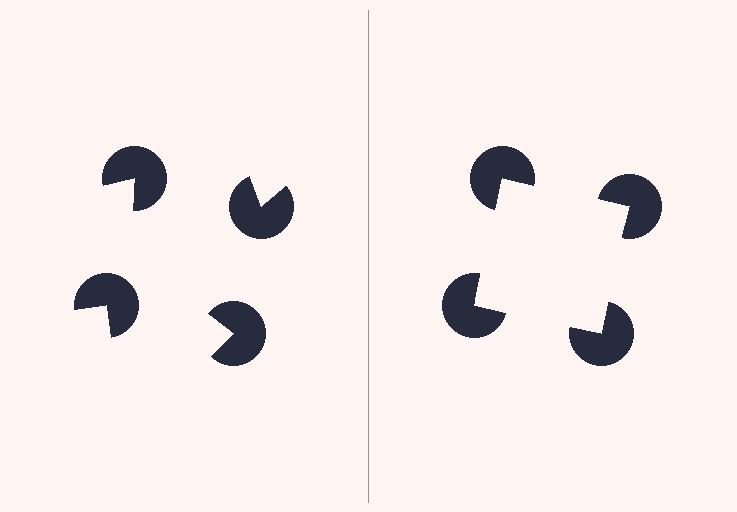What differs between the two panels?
The pac-man discs are positioned identically on both sides; only the wedge orientations differ. On the right they align to a square; on the left they are misaligned.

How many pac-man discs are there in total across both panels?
8 — 4 on each side.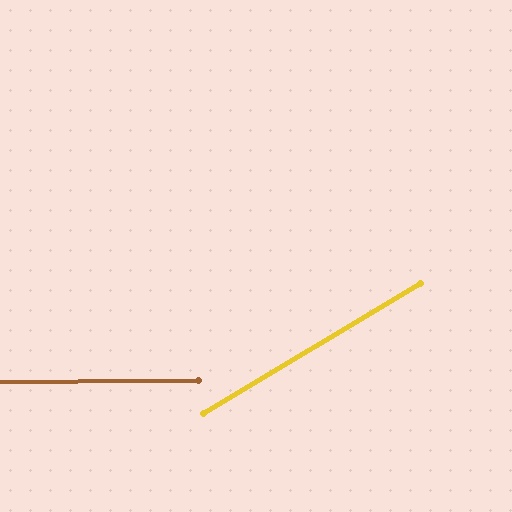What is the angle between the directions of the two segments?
Approximately 30 degrees.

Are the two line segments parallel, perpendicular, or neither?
Neither parallel nor perpendicular — they differ by about 30°.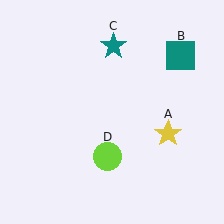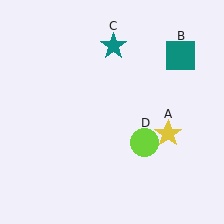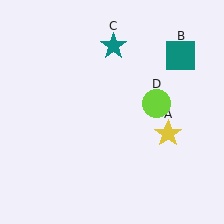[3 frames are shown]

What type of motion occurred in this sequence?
The lime circle (object D) rotated counterclockwise around the center of the scene.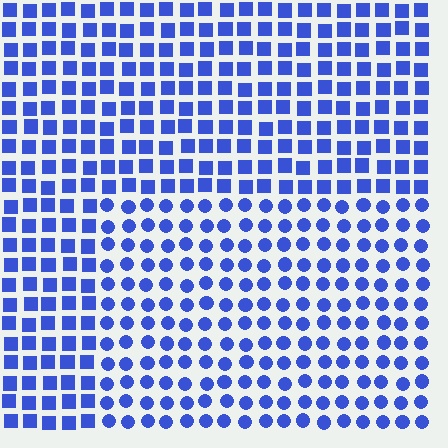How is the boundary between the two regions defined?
The boundary is defined by a change in element shape: circles inside vs. squares outside. All elements share the same color and spacing.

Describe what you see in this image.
The image is filled with small blue elements arranged in a uniform grid. A rectangle-shaped region contains circles, while the surrounding area contains squares. The boundary is defined purely by the change in element shape.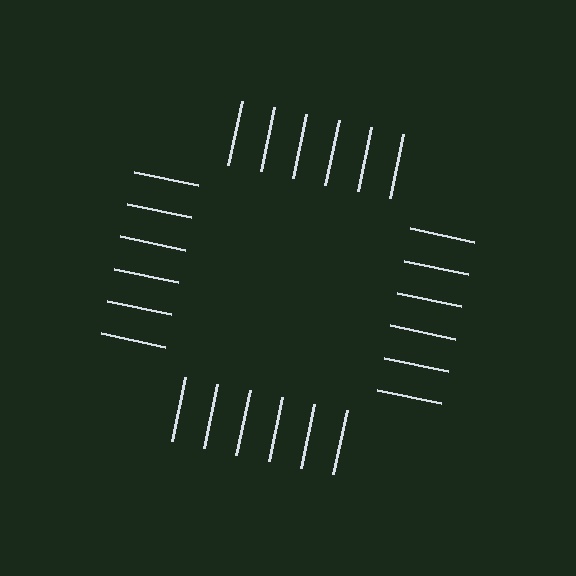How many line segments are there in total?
24 — 6 along each of the 4 edges.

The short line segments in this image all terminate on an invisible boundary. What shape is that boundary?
An illusory square — the line segments terminate on its edges but no continuous stroke is drawn.